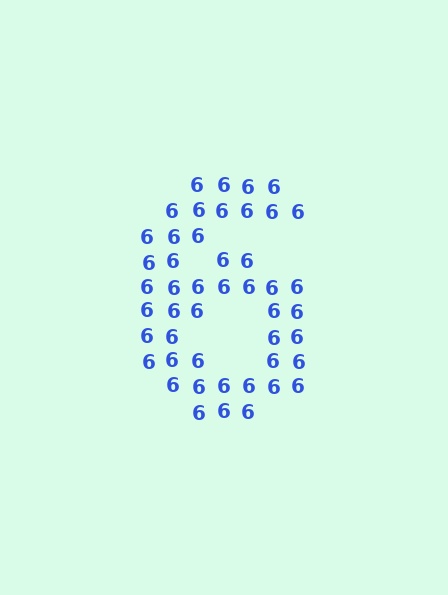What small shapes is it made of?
It is made of small digit 6's.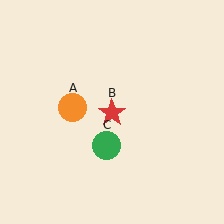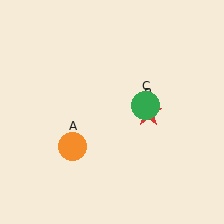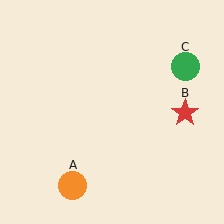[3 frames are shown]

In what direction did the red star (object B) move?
The red star (object B) moved right.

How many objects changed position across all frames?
3 objects changed position: orange circle (object A), red star (object B), green circle (object C).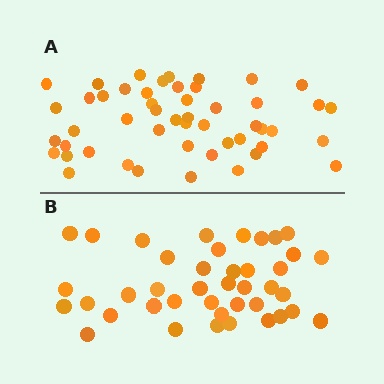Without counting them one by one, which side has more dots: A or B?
Region A (the top region) has more dots.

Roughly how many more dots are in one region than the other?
Region A has roughly 8 or so more dots than region B.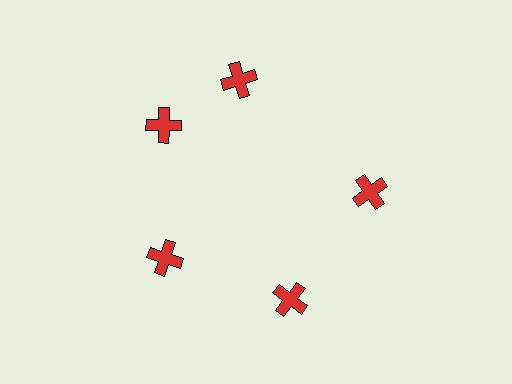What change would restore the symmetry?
The symmetry would be restored by rotating it back into even spacing with its neighbors so that all 5 crosses sit at equal angles and equal distance from the center.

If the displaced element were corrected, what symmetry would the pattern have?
It would have 5-fold rotational symmetry — the pattern would map onto itself every 72 degrees.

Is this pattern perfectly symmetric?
No. The 5 red crosses are arranged in a ring, but one element near the 1 o'clock position is rotated out of alignment along the ring, breaking the 5-fold rotational symmetry.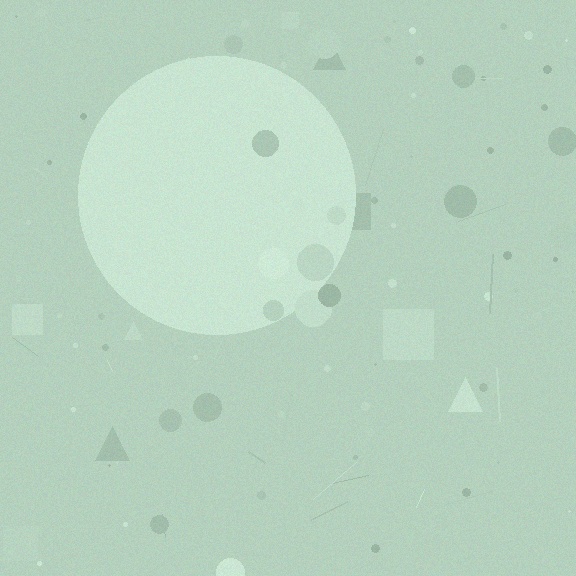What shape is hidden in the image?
A circle is hidden in the image.